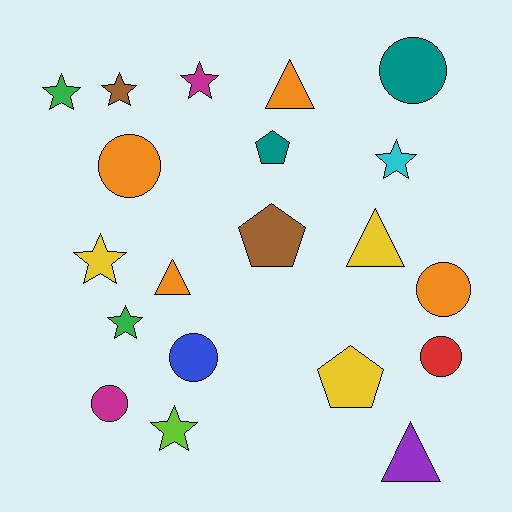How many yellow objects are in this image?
There are 3 yellow objects.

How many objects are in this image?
There are 20 objects.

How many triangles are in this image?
There are 4 triangles.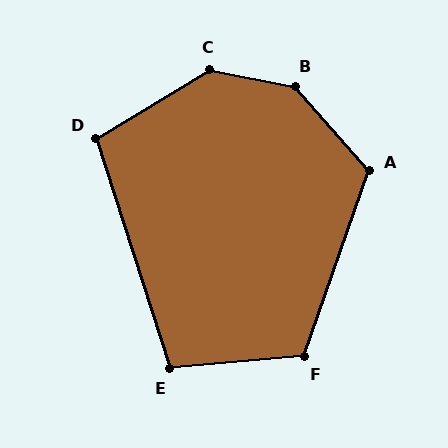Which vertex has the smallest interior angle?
E, at approximately 103 degrees.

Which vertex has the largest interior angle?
B, at approximately 142 degrees.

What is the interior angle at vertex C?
Approximately 138 degrees (obtuse).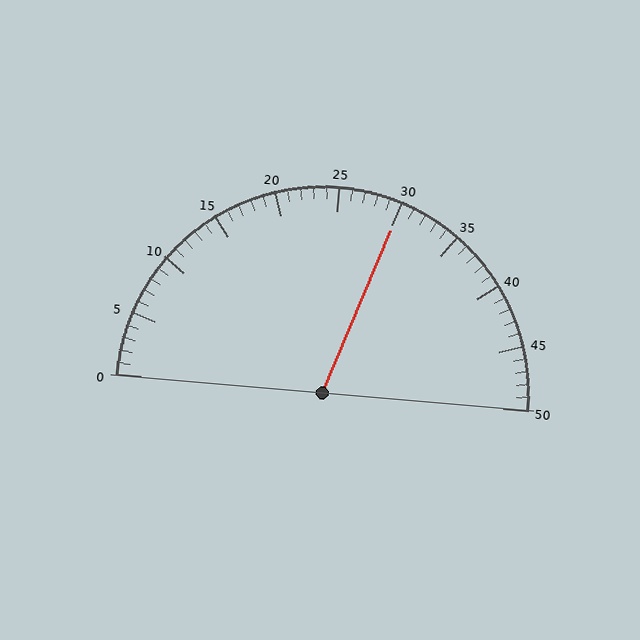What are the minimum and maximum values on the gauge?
The gauge ranges from 0 to 50.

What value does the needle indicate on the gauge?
The needle indicates approximately 30.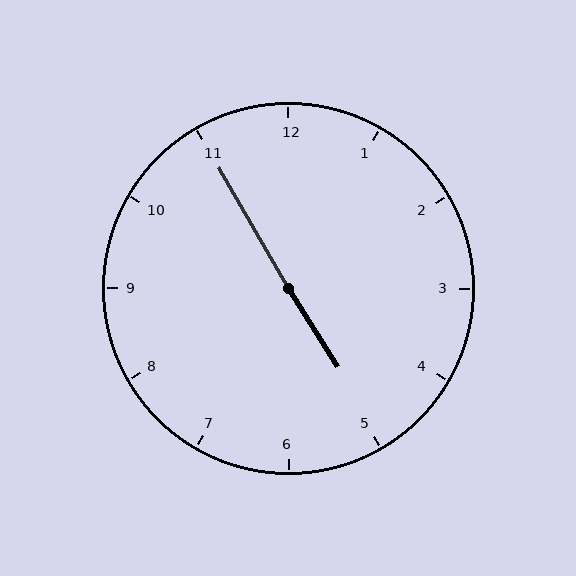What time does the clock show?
4:55.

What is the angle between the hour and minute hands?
Approximately 178 degrees.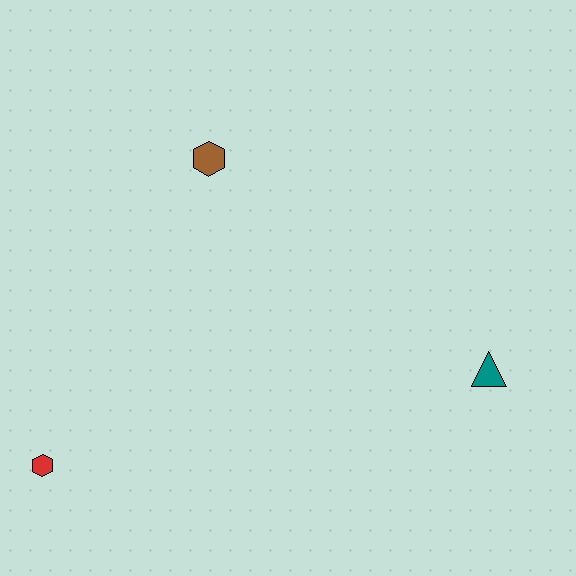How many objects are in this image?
There are 3 objects.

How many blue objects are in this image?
There are no blue objects.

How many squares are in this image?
There are no squares.